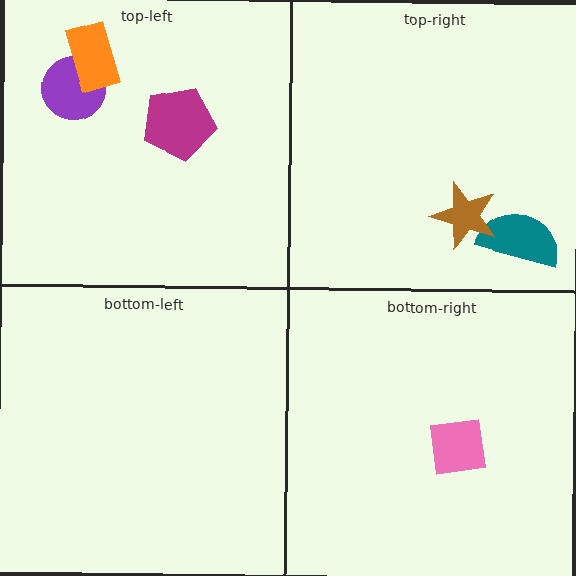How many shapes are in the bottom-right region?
1.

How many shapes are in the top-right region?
2.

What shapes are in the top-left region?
The purple circle, the orange rectangle, the magenta pentagon.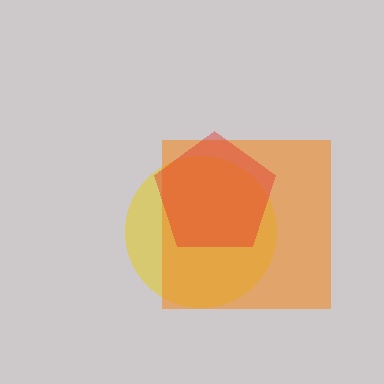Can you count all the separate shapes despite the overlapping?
Yes, there are 3 separate shapes.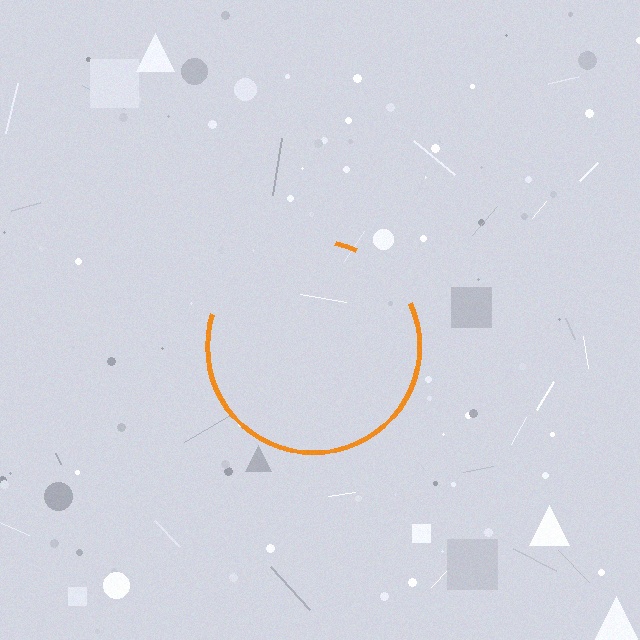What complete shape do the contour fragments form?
The contour fragments form a circle.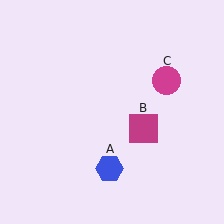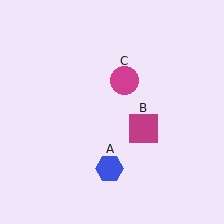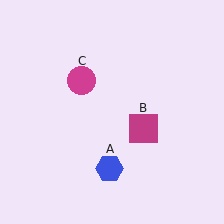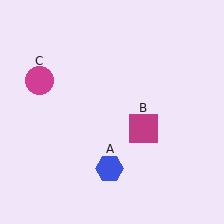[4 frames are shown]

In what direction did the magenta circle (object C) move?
The magenta circle (object C) moved left.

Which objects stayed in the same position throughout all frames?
Blue hexagon (object A) and magenta square (object B) remained stationary.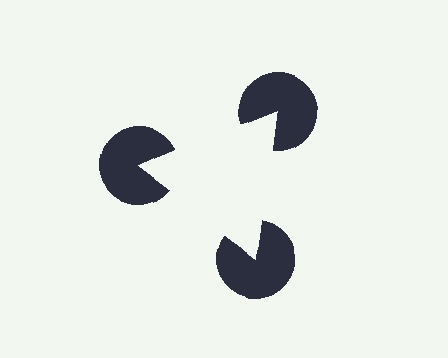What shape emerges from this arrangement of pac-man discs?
An illusory triangle — its edges are inferred from the aligned wedge cuts in the pac-man discs, not physically drawn.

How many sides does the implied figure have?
3 sides.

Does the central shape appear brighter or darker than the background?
It typically appears slightly brighter than the background, even though no actual brightness change is drawn.